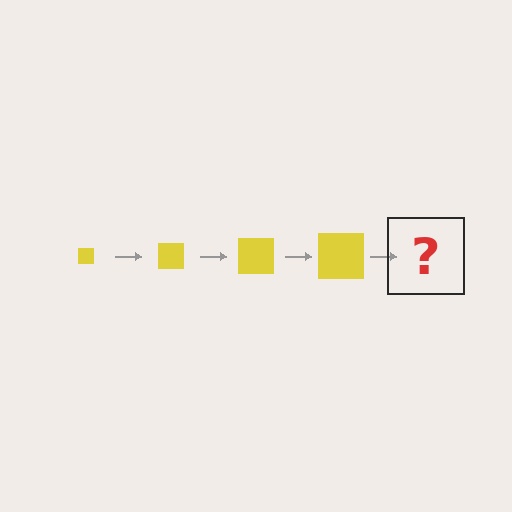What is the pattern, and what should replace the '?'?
The pattern is that the square gets progressively larger each step. The '?' should be a yellow square, larger than the previous one.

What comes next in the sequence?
The next element should be a yellow square, larger than the previous one.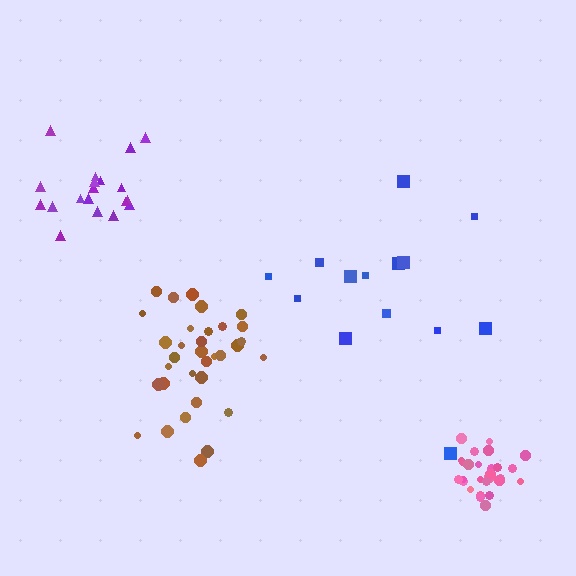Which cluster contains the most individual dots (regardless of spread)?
Brown (33).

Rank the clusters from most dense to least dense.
pink, purple, brown, blue.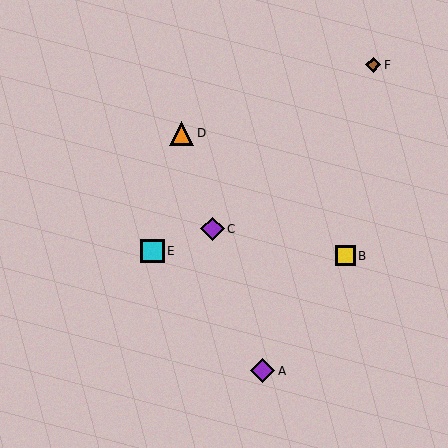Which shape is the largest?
The purple diamond (labeled A) is the largest.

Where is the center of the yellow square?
The center of the yellow square is at (345, 256).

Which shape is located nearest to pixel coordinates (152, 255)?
The cyan square (labeled E) at (153, 251) is nearest to that location.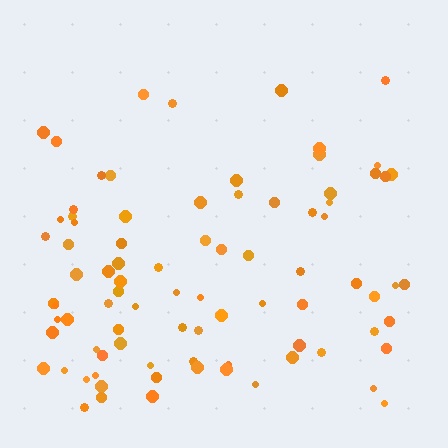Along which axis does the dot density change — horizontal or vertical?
Vertical.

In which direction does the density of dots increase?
From top to bottom, with the bottom side densest.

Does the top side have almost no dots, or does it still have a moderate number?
Still a moderate number, just noticeably fewer than the bottom.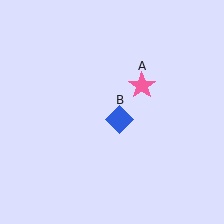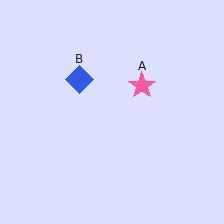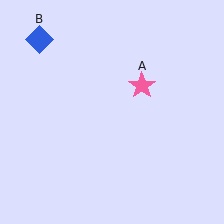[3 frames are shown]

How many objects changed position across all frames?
1 object changed position: blue diamond (object B).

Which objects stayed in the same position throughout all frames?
Pink star (object A) remained stationary.